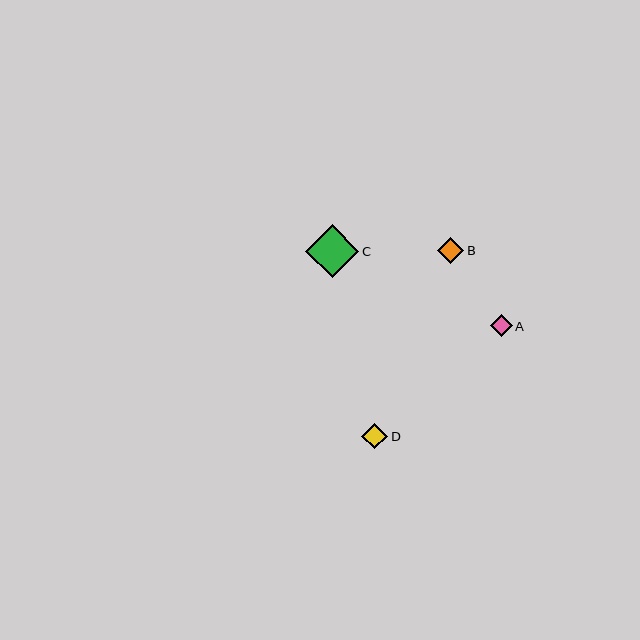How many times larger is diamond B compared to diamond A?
Diamond B is approximately 1.2 times the size of diamond A.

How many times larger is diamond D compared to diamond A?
Diamond D is approximately 1.2 times the size of diamond A.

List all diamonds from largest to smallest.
From largest to smallest: C, B, D, A.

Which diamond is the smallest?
Diamond A is the smallest with a size of approximately 22 pixels.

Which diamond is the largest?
Diamond C is the largest with a size of approximately 53 pixels.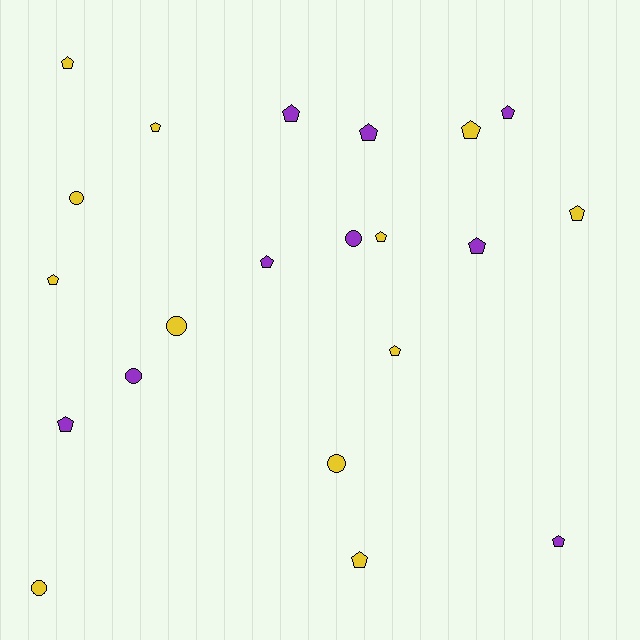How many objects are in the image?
There are 21 objects.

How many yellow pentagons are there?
There are 8 yellow pentagons.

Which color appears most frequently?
Yellow, with 12 objects.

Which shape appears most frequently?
Pentagon, with 15 objects.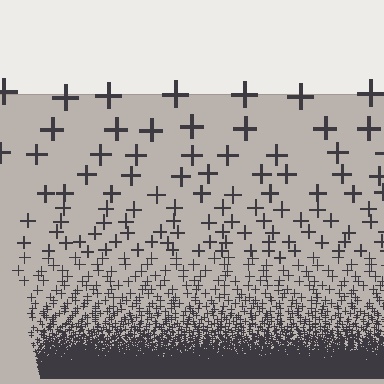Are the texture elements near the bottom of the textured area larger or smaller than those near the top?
Smaller. The gradient is inverted — elements near the bottom are smaller and denser.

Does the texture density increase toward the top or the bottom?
Density increases toward the bottom.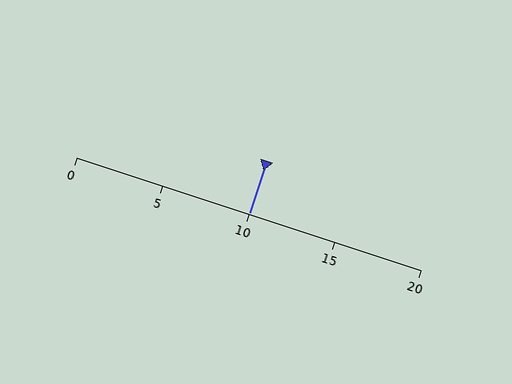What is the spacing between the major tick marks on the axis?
The major ticks are spaced 5 apart.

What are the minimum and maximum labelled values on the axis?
The axis runs from 0 to 20.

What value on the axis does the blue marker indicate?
The marker indicates approximately 10.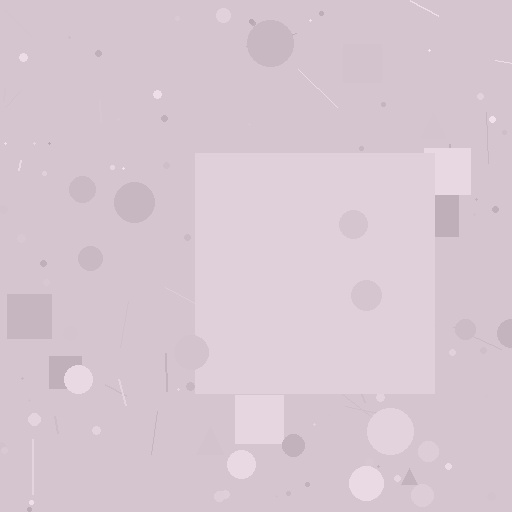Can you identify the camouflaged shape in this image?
The camouflaged shape is a square.